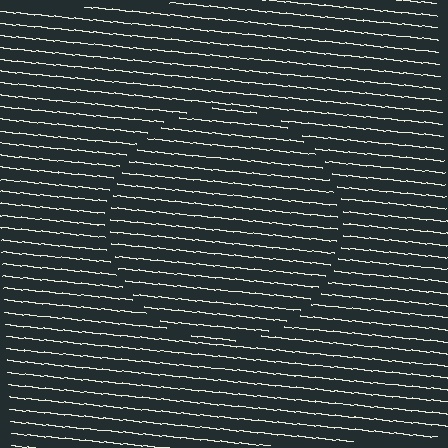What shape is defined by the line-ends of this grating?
An illusory circle. The interior of the shape contains the same grating, shifted by half a period — the contour is defined by the phase discontinuity where line-ends from the inner and outer gratings abut.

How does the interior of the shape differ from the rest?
The interior of the shape contains the same grating, shifted by half a period — the contour is defined by the phase discontinuity where line-ends from the inner and outer gratings abut.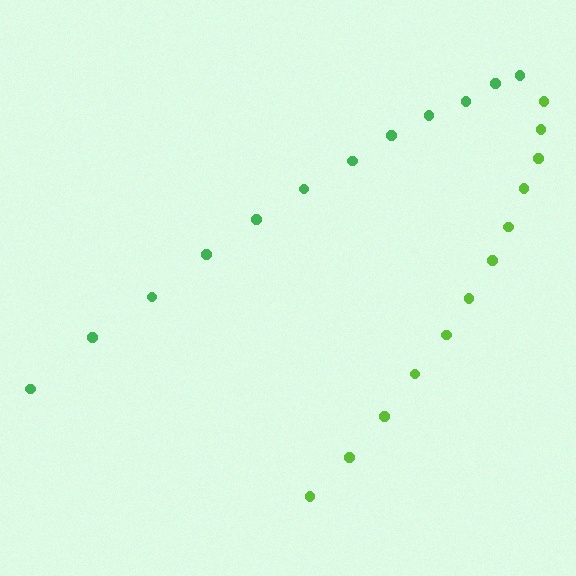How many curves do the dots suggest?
There are 2 distinct paths.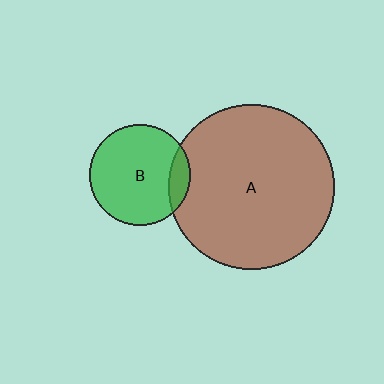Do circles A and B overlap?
Yes.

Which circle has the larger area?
Circle A (brown).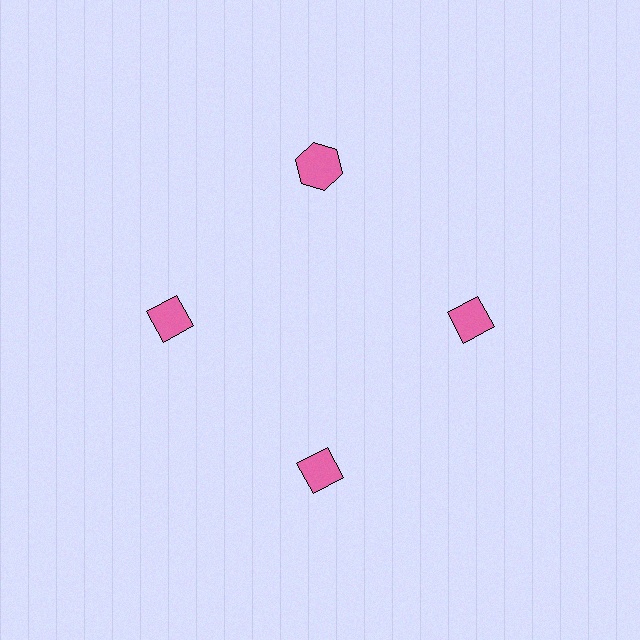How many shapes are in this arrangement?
There are 4 shapes arranged in a ring pattern.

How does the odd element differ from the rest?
It has a different shape: hexagon instead of diamond.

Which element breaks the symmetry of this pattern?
The pink hexagon at roughly the 12 o'clock position breaks the symmetry. All other shapes are pink diamonds.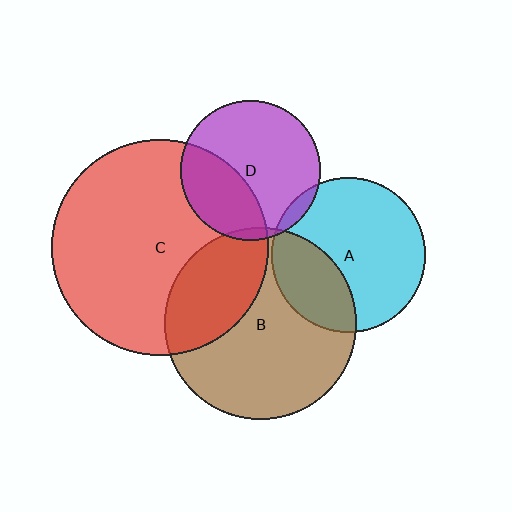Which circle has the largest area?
Circle C (red).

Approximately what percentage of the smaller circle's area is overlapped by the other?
Approximately 5%.